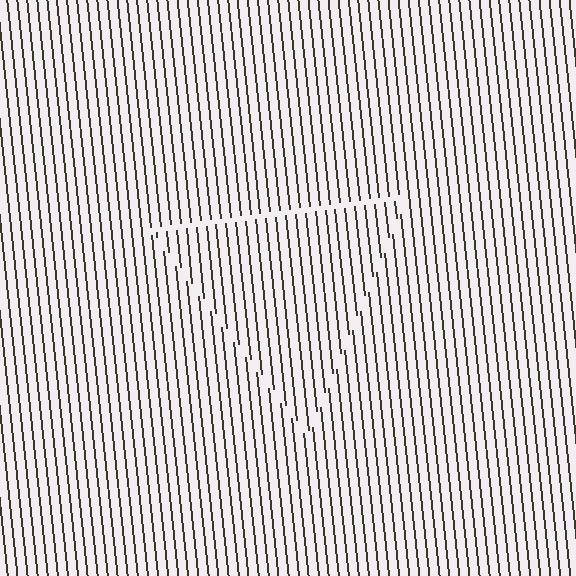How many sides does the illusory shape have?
3 sides — the line-ends trace a triangle.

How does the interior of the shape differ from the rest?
The interior of the shape contains the same grating, shifted by half a period — the contour is defined by the phase discontinuity where line-ends from the inner and outer gratings abut.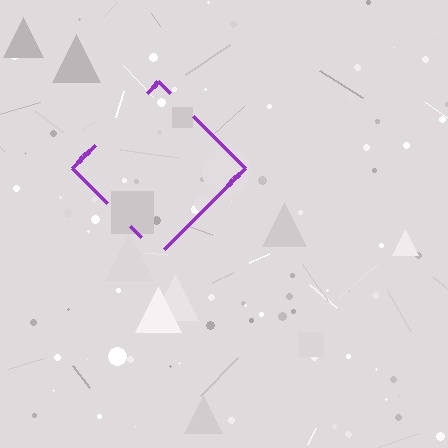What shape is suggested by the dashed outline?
The dashed outline suggests a diamond.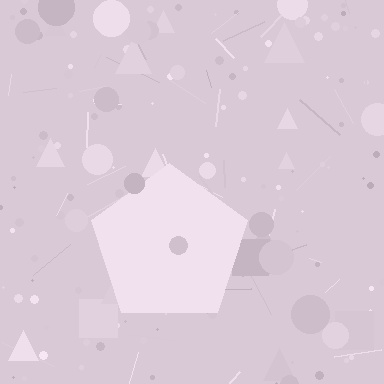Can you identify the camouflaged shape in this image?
The camouflaged shape is a pentagon.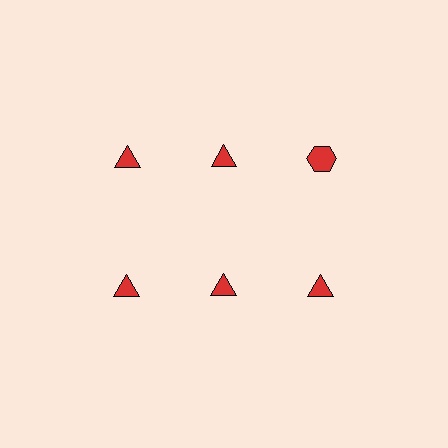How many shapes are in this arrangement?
There are 6 shapes arranged in a grid pattern.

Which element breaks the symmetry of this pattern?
The red hexagon in the top row, center column breaks the symmetry. All other shapes are red triangles.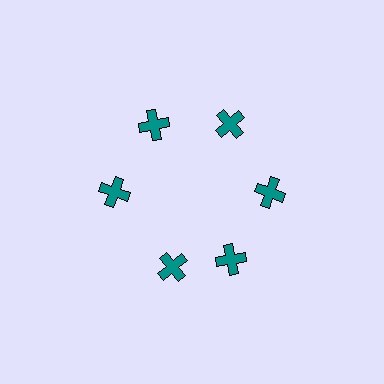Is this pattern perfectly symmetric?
No. The 6 teal crosses are arranged in a ring, but one element near the 7 o'clock position is rotated out of alignment along the ring, breaking the 6-fold rotational symmetry.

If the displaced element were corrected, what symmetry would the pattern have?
It would have 6-fold rotational symmetry — the pattern would map onto itself every 60 degrees.